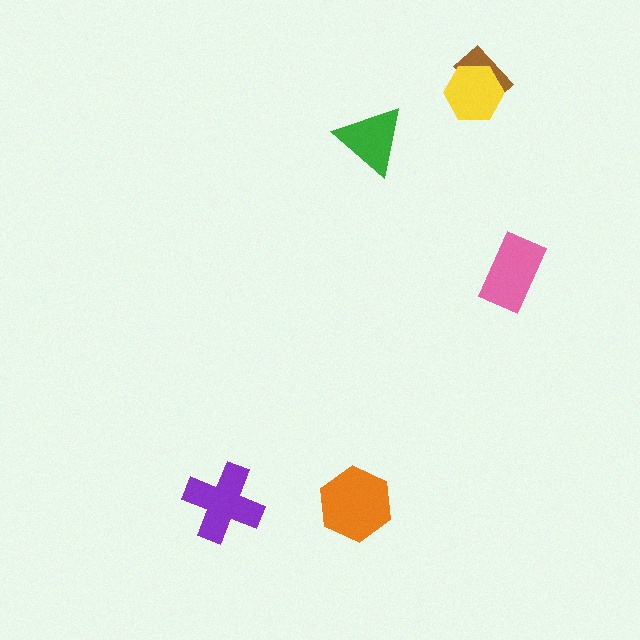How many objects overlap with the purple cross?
0 objects overlap with the purple cross.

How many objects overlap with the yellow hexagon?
1 object overlaps with the yellow hexagon.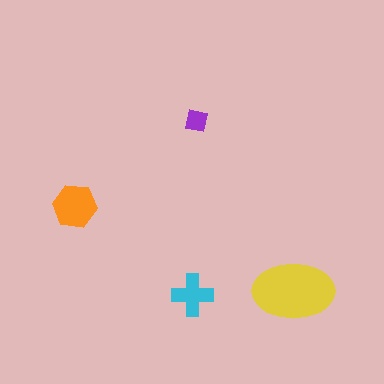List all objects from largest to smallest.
The yellow ellipse, the orange hexagon, the cyan cross, the purple square.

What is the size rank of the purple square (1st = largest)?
4th.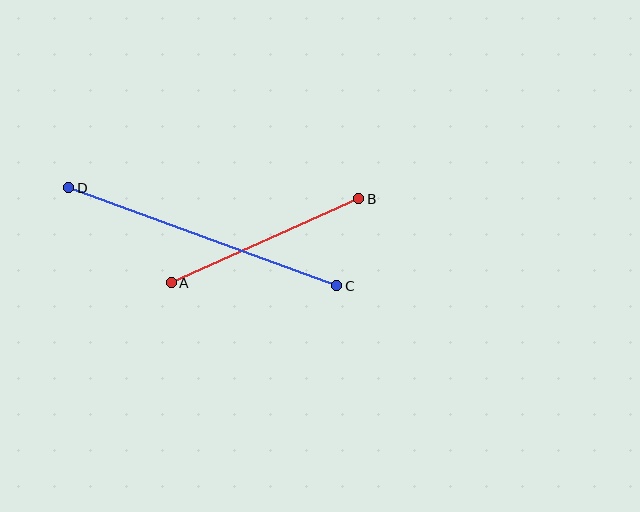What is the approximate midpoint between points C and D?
The midpoint is at approximately (203, 237) pixels.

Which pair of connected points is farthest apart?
Points C and D are farthest apart.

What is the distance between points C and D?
The distance is approximately 285 pixels.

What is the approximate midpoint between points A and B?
The midpoint is at approximately (265, 241) pixels.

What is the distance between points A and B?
The distance is approximately 206 pixels.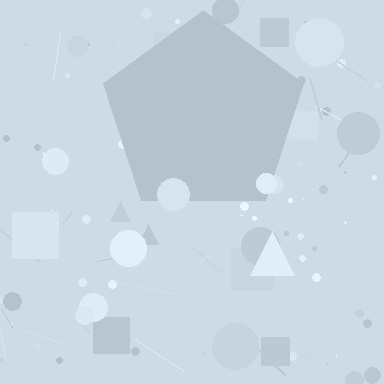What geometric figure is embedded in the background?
A pentagon is embedded in the background.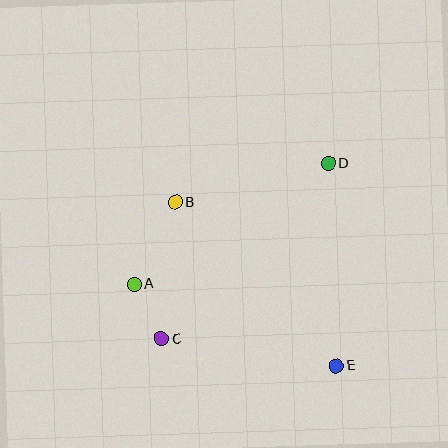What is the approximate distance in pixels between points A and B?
The distance between A and B is approximately 91 pixels.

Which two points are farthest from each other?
Points C and D are farthest from each other.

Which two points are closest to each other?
Points A and C are closest to each other.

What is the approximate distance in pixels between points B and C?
The distance between B and C is approximately 137 pixels.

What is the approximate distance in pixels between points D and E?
The distance between D and E is approximately 203 pixels.